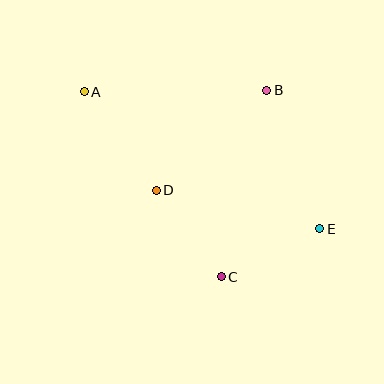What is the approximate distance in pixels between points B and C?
The distance between B and C is approximately 192 pixels.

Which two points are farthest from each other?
Points A and E are farthest from each other.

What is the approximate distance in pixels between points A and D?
The distance between A and D is approximately 122 pixels.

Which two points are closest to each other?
Points C and D are closest to each other.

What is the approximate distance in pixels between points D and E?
The distance between D and E is approximately 168 pixels.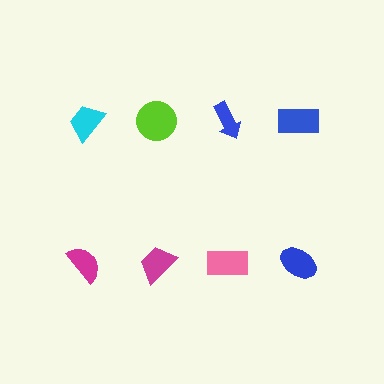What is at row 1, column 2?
A lime circle.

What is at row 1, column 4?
A blue rectangle.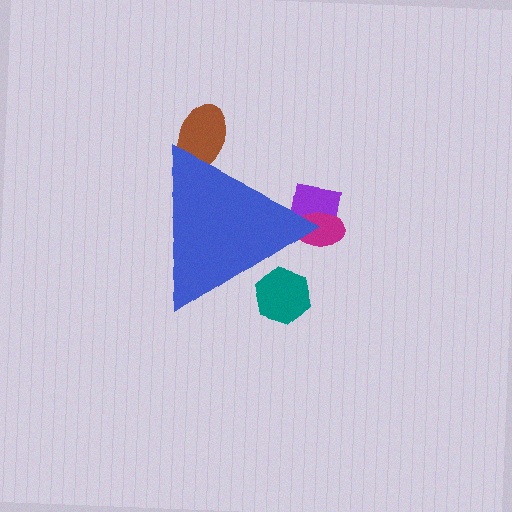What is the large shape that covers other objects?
A blue triangle.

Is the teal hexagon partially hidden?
Yes, the teal hexagon is partially hidden behind the blue triangle.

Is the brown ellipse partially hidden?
Yes, the brown ellipse is partially hidden behind the blue triangle.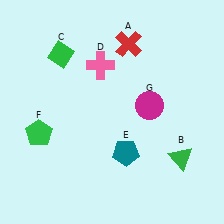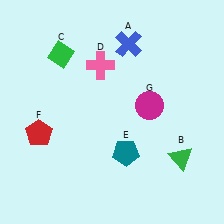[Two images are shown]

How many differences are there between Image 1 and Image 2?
There are 2 differences between the two images.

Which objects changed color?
A changed from red to blue. F changed from green to red.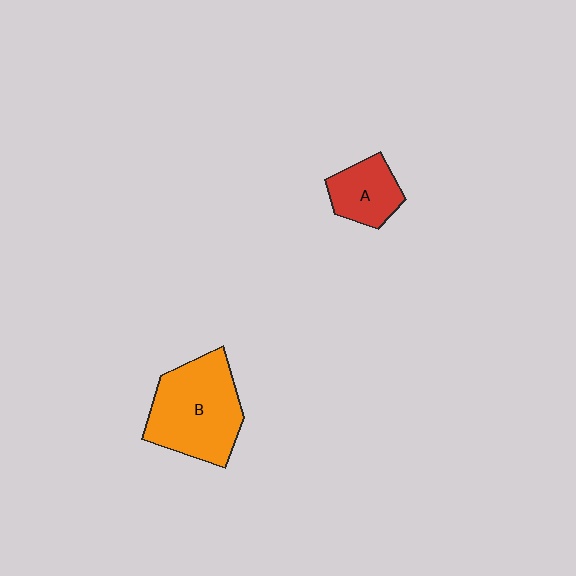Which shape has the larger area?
Shape B (orange).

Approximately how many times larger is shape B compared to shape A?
Approximately 2.1 times.